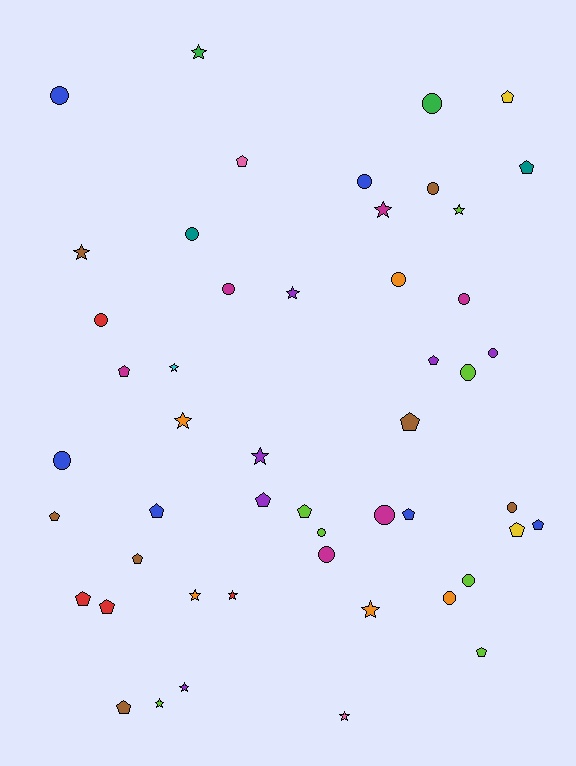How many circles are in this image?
There are 18 circles.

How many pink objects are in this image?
There are 2 pink objects.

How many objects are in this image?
There are 50 objects.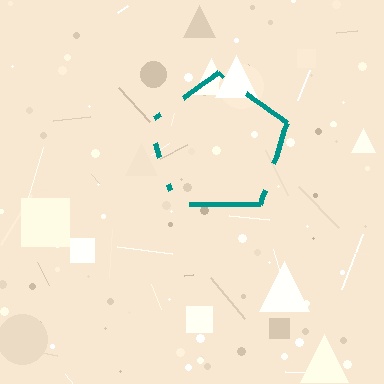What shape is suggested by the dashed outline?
The dashed outline suggests a pentagon.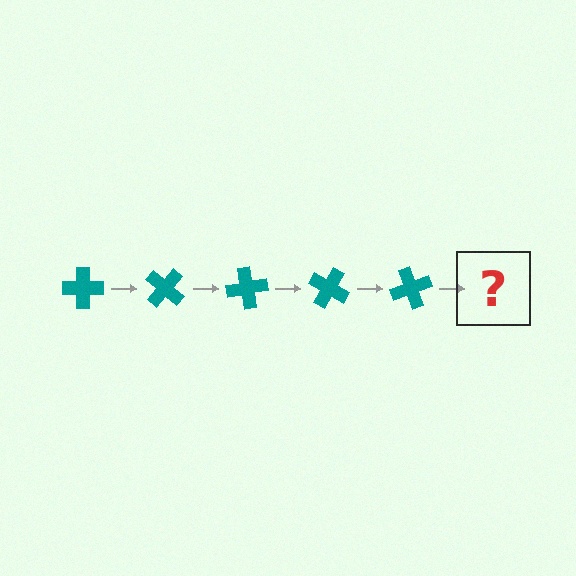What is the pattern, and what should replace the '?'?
The pattern is that the cross rotates 40 degrees each step. The '?' should be a teal cross rotated 200 degrees.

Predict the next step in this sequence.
The next step is a teal cross rotated 200 degrees.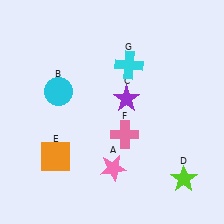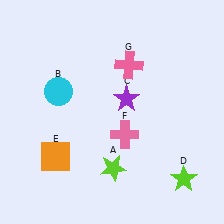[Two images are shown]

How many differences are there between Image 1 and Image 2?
There are 2 differences between the two images.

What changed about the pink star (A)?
In Image 1, A is pink. In Image 2, it changed to lime.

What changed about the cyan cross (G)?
In Image 1, G is cyan. In Image 2, it changed to pink.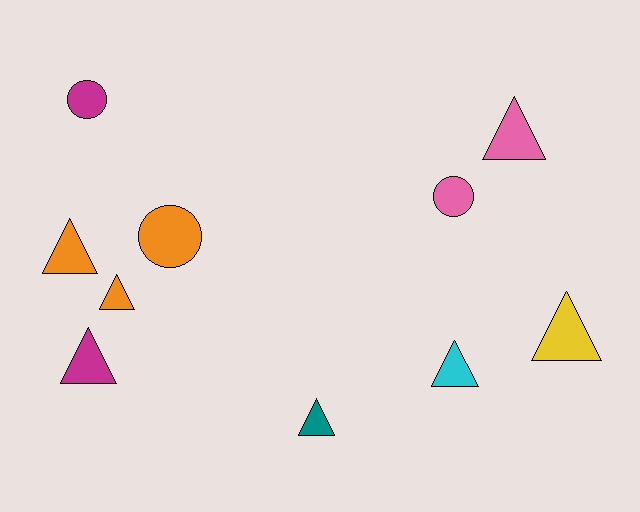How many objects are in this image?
There are 10 objects.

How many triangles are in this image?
There are 7 triangles.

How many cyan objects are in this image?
There is 1 cyan object.